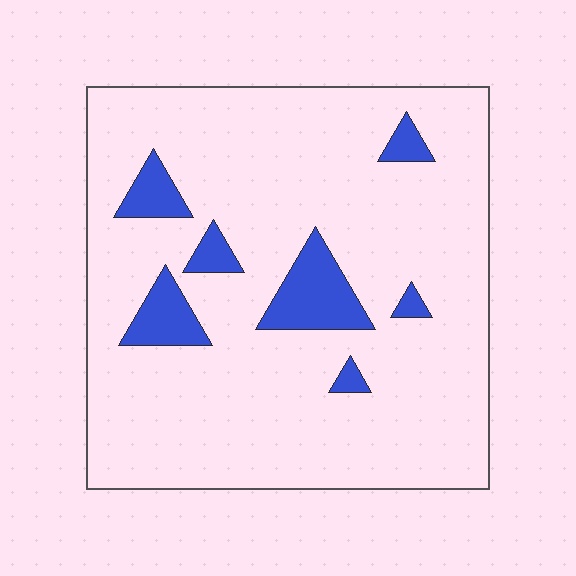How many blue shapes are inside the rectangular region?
7.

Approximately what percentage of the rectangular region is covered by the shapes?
Approximately 10%.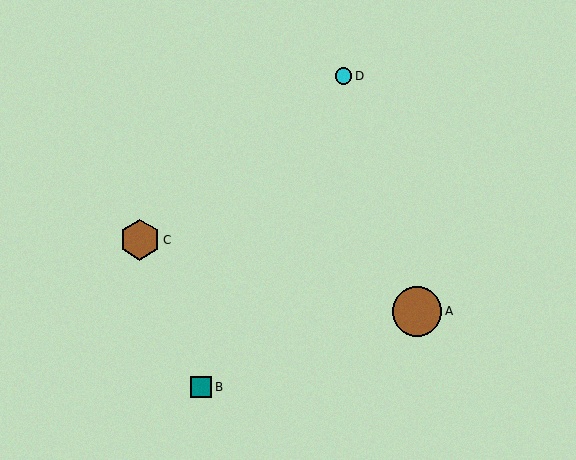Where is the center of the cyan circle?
The center of the cyan circle is at (344, 76).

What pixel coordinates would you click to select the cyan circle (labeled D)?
Click at (344, 76) to select the cyan circle D.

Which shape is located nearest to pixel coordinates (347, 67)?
The cyan circle (labeled D) at (344, 76) is nearest to that location.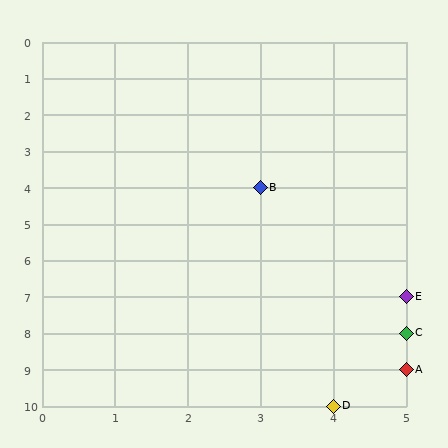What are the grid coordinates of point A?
Point A is at grid coordinates (5, 9).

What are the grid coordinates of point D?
Point D is at grid coordinates (4, 10).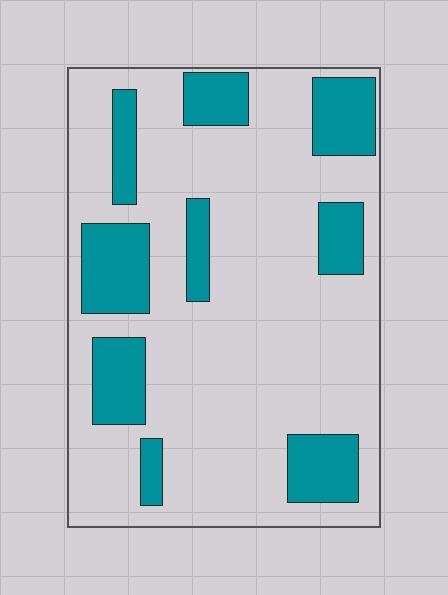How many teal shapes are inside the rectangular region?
9.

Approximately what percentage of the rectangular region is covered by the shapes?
Approximately 25%.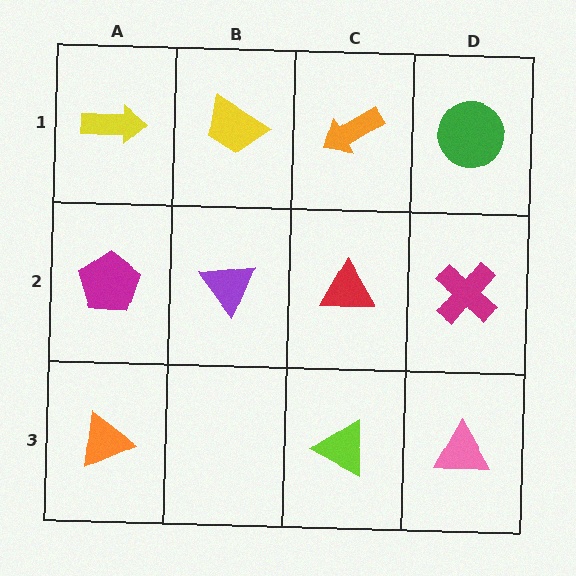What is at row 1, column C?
An orange arrow.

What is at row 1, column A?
A yellow arrow.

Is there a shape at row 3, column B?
No, that cell is empty.